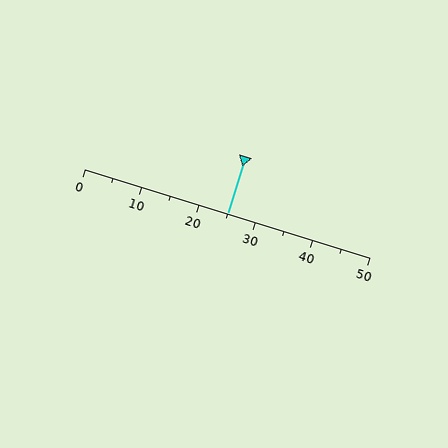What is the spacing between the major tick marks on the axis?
The major ticks are spaced 10 apart.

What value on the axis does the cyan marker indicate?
The marker indicates approximately 25.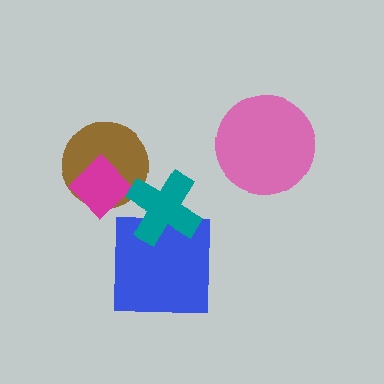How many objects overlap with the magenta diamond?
1 object overlaps with the magenta diamond.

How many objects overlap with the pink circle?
0 objects overlap with the pink circle.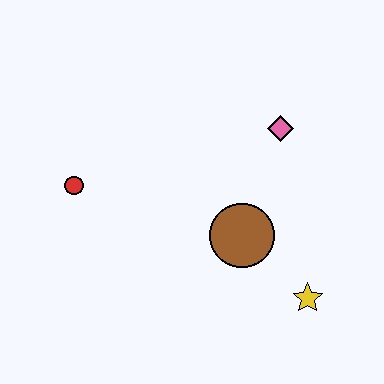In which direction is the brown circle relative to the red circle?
The brown circle is to the right of the red circle.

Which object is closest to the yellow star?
The brown circle is closest to the yellow star.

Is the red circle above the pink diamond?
No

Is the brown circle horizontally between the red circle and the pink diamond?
Yes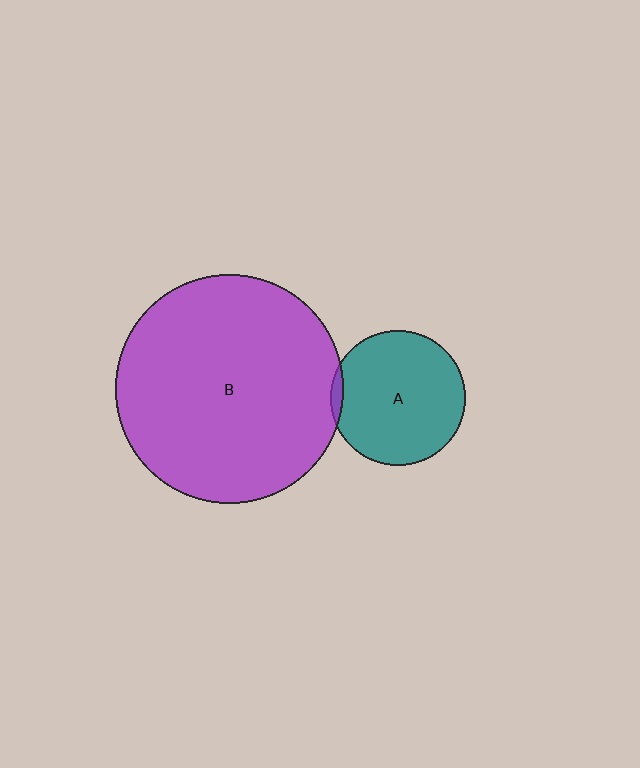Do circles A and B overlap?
Yes.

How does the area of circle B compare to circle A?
Approximately 2.8 times.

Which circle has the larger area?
Circle B (purple).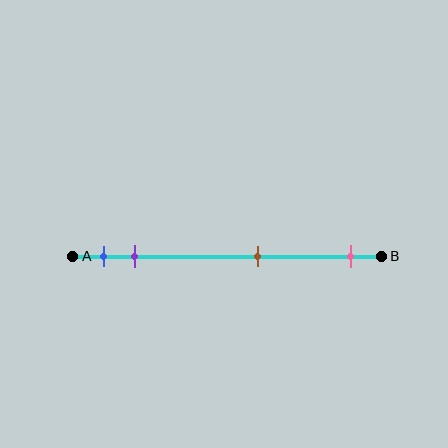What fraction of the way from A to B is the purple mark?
The purple mark is approximately 20% (0.2) of the way from A to B.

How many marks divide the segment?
There are 4 marks dividing the segment.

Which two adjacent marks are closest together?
The blue and purple marks are the closest adjacent pair.